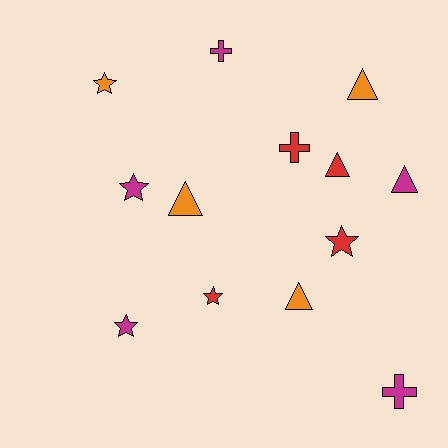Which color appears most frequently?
Magenta, with 5 objects.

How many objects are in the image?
There are 13 objects.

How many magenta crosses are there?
There are 2 magenta crosses.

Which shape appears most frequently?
Star, with 5 objects.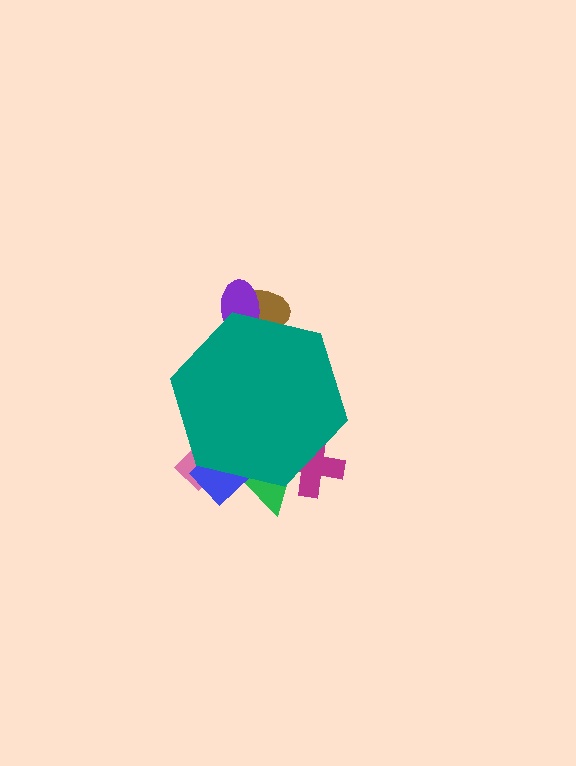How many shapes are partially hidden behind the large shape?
6 shapes are partially hidden.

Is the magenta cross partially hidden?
Yes, the magenta cross is partially hidden behind the teal hexagon.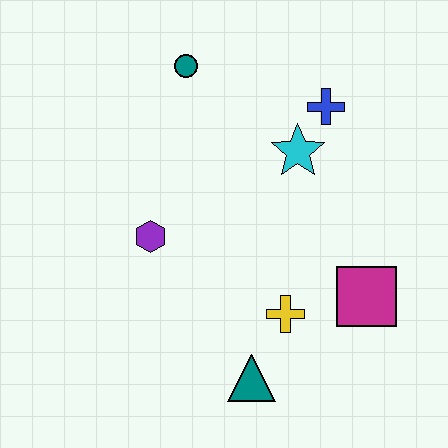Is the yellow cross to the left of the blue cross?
Yes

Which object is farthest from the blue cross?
The teal triangle is farthest from the blue cross.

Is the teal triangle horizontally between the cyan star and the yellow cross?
No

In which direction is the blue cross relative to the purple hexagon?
The blue cross is to the right of the purple hexagon.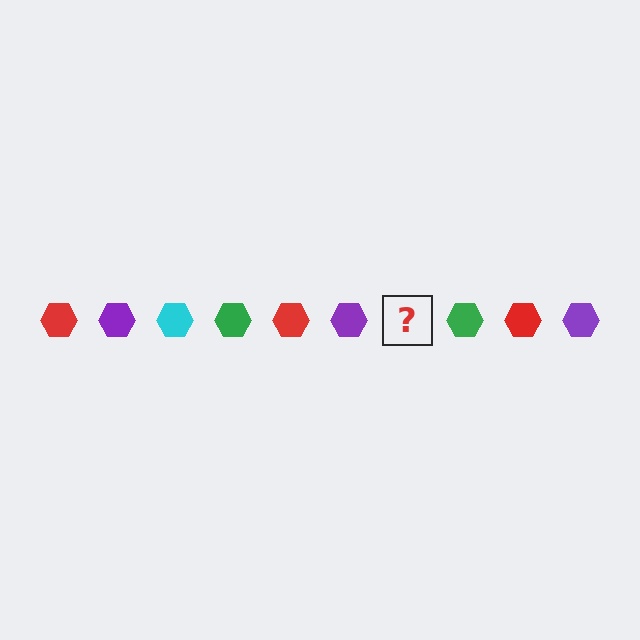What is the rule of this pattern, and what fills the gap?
The rule is that the pattern cycles through red, purple, cyan, green hexagons. The gap should be filled with a cyan hexagon.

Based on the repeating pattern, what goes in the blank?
The blank should be a cyan hexagon.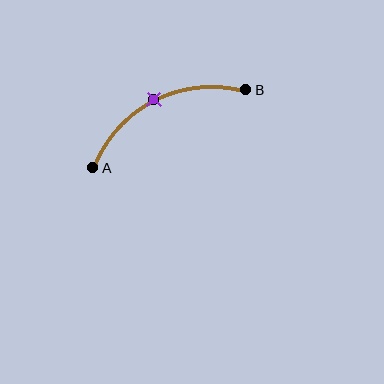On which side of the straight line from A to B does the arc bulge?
The arc bulges above the straight line connecting A and B.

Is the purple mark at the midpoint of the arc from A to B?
Yes. The purple mark lies on the arc at equal arc-length from both A and B — it is the arc midpoint.